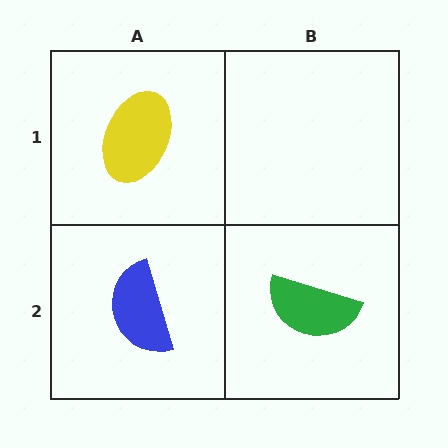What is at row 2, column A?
A blue semicircle.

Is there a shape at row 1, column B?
No, that cell is empty.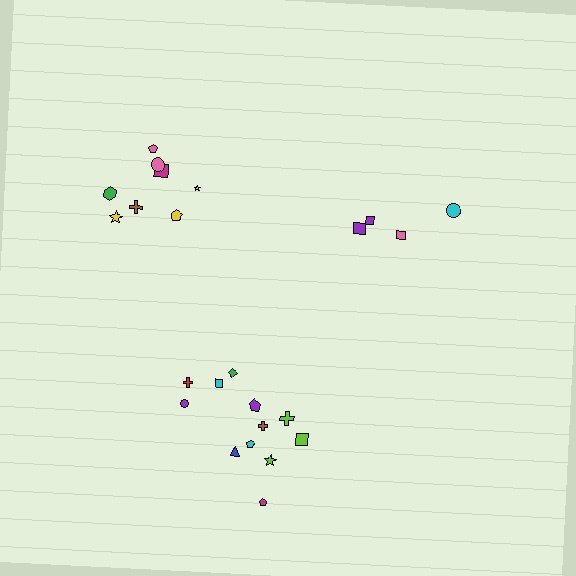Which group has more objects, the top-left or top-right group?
The top-left group.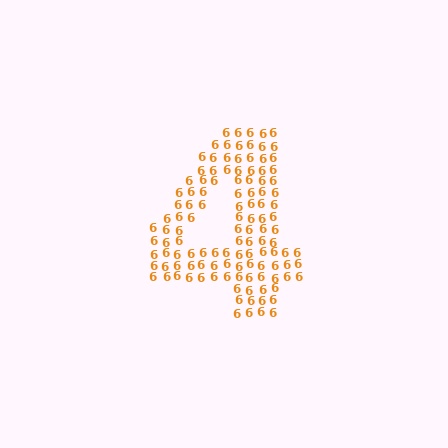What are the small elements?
The small elements are digit 6's.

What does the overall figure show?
The overall figure shows the digit 4.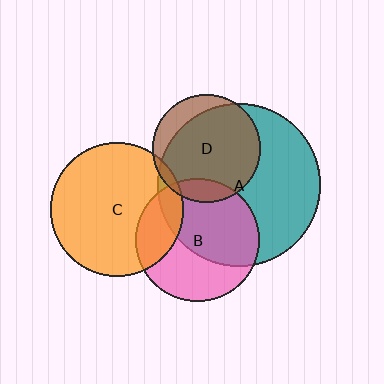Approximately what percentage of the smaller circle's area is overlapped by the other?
Approximately 25%.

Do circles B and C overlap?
Yes.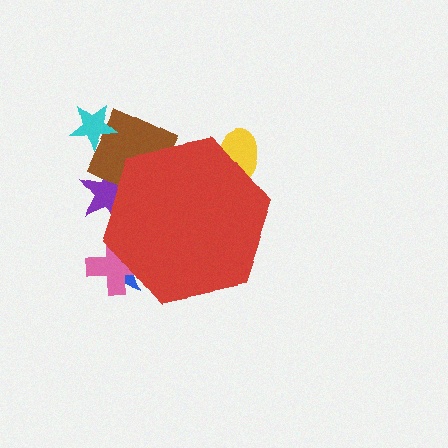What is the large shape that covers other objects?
A red hexagon.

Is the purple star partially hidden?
Yes, the purple star is partially hidden behind the red hexagon.